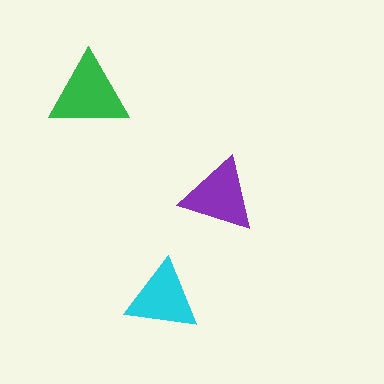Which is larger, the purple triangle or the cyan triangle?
The purple one.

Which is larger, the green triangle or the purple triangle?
The green one.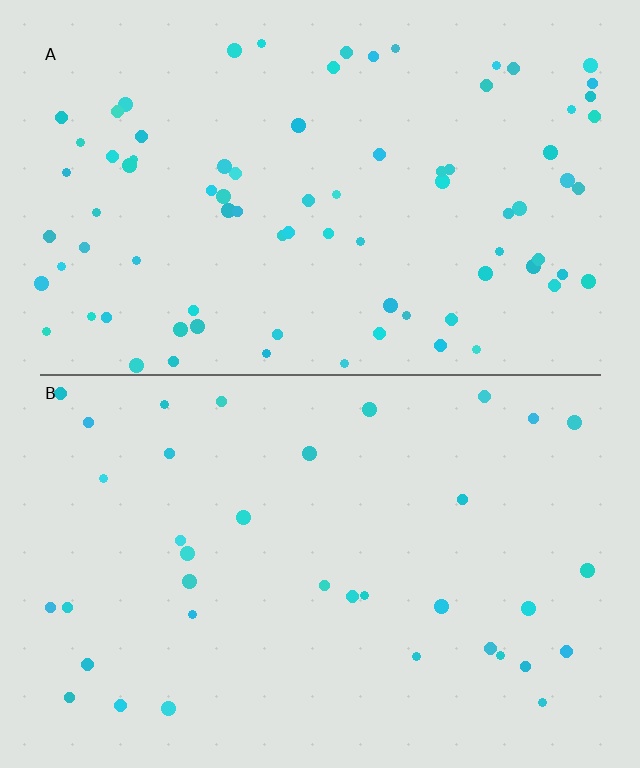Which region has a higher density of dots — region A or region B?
A (the top).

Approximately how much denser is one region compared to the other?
Approximately 2.3× — region A over region B.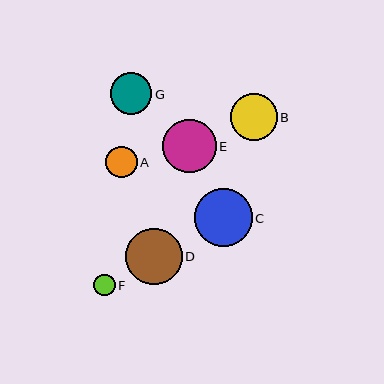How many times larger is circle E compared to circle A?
Circle E is approximately 1.7 times the size of circle A.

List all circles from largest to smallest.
From largest to smallest: C, D, E, B, G, A, F.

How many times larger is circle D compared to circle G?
Circle D is approximately 1.4 times the size of circle G.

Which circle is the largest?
Circle C is the largest with a size of approximately 58 pixels.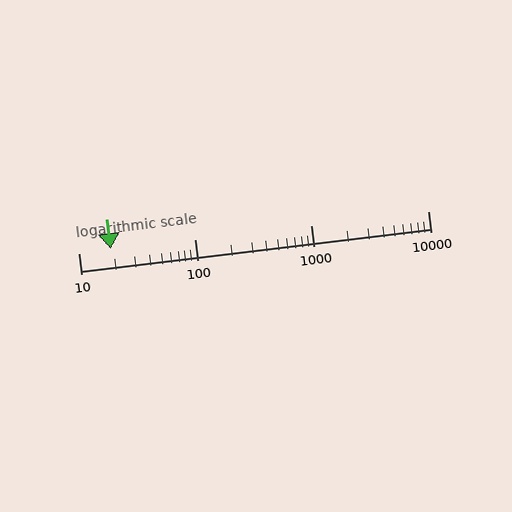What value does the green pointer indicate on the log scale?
The pointer indicates approximately 19.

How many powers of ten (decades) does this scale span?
The scale spans 3 decades, from 10 to 10000.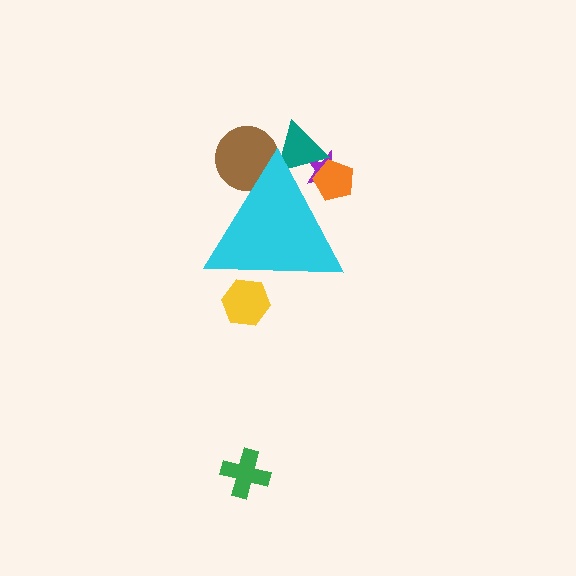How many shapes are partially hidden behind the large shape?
5 shapes are partially hidden.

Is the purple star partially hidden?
Yes, the purple star is partially hidden behind the cyan triangle.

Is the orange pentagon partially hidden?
Yes, the orange pentagon is partially hidden behind the cyan triangle.